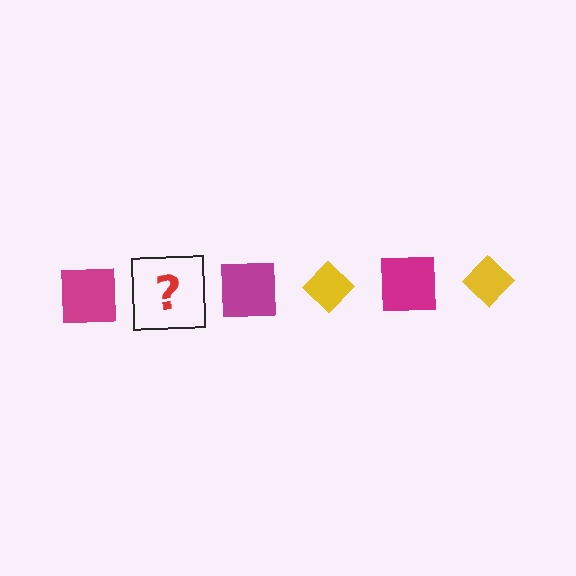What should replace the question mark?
The question mark should be replaced with a yellow diamond.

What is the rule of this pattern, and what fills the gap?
The rule is that the pattern alternates between magenta square and yellow diamond. The gap should be filled with a yellow diamond.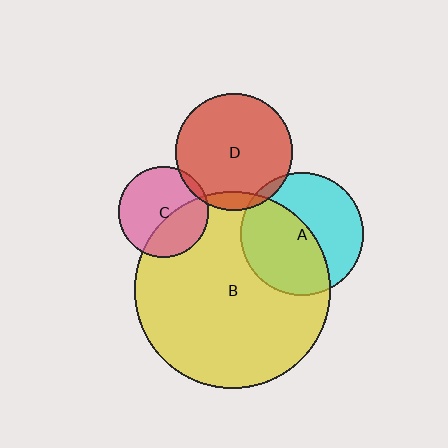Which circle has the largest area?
Circle B (yellow).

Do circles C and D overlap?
Yes.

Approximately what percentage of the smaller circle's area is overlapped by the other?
Approximately 5%.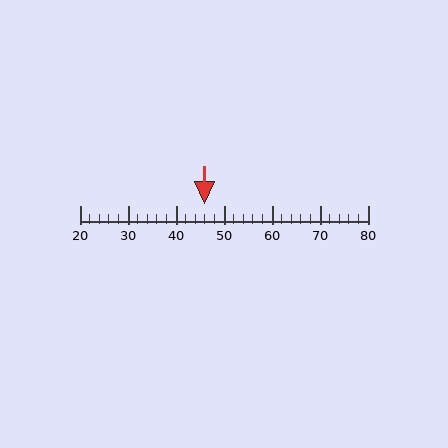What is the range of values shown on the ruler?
The ruler shows values from 20 to 80.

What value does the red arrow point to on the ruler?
The red arrow points to approximately 46.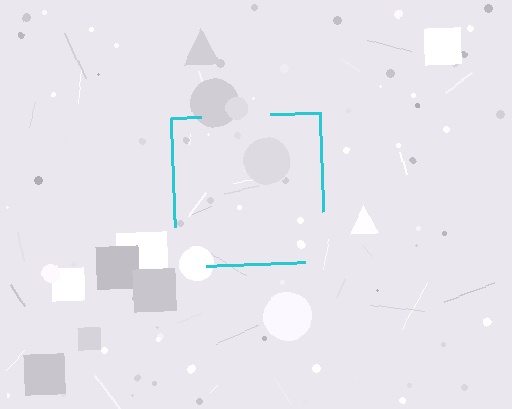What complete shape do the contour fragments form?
The contour fragments form a square.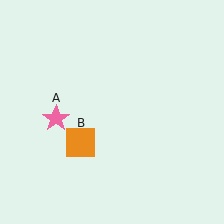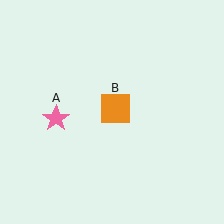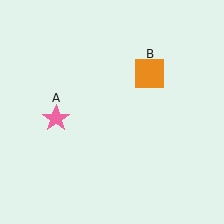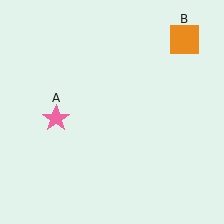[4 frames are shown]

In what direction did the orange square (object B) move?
The orange square (object B) moved up and to the right.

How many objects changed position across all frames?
1 object changed position: orange square (object B).